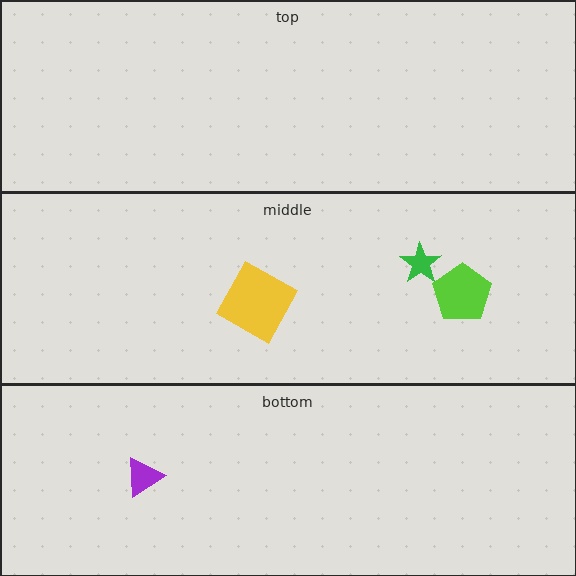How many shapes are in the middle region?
3.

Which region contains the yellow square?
The middle region.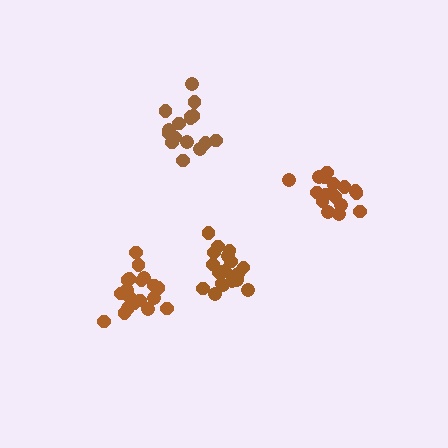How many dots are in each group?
Group 1: 16 dots, Group 2: 19 dots, Group 3: 16 dots, Group 4: 20 dots (71 total).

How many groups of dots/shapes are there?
There are 4 groups.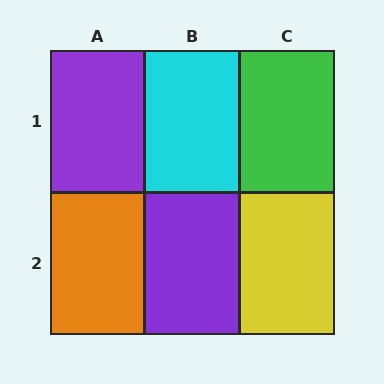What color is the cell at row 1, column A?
Purple.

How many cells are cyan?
1 cell is cyan.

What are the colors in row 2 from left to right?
Orange, purple, yellow.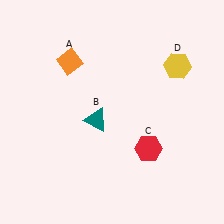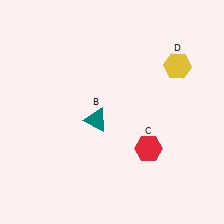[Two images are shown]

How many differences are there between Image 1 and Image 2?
There is 1 difference between the two images.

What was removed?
The orange diamond (A) was removed in Image 2.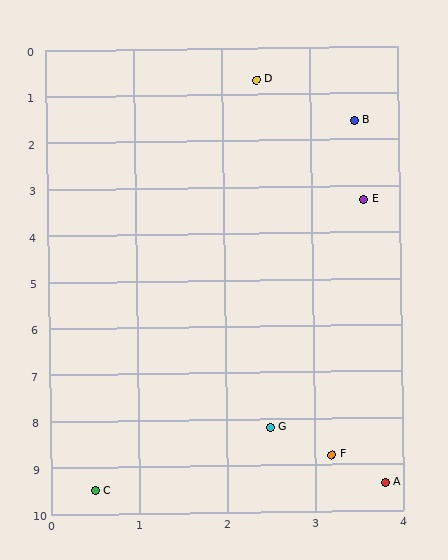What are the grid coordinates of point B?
Point B is at approximately (3.5, 1.6).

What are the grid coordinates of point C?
Point C is at approximately (0.5, 9.5).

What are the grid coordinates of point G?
Point G is at approximately (2.5, 8.2).